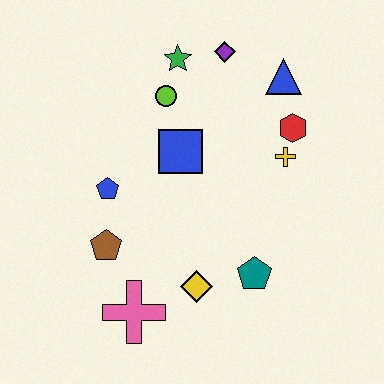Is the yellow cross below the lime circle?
Yes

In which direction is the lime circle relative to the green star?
The lime circle is below the green star.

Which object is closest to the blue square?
The lime circle is closest to the blue square.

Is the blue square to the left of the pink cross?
No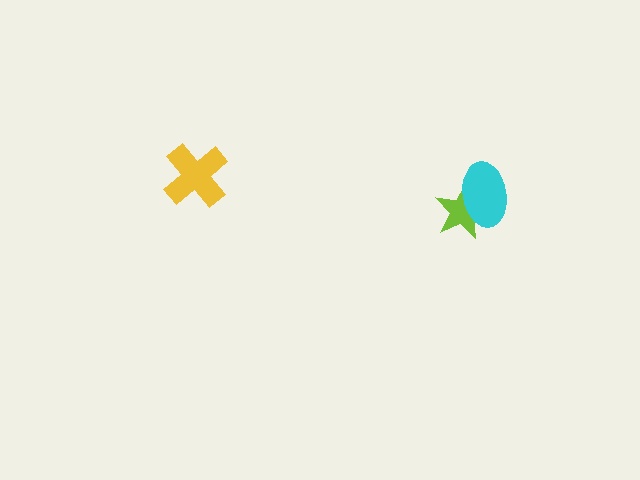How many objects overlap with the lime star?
1 object overlaps with the lime star.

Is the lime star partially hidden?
Yes, it is partially covered by another shape.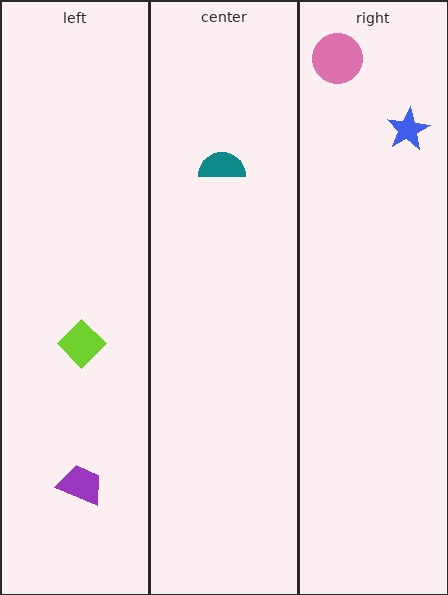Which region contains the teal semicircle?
The center region.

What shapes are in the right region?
The pink circle, the blue star.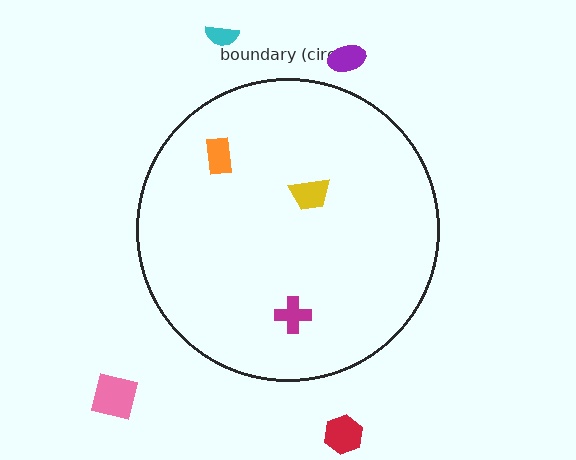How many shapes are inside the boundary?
3 inside, 4 outside.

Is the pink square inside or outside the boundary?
Outside.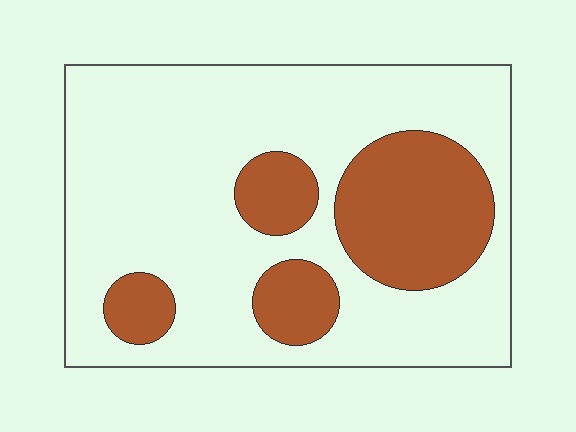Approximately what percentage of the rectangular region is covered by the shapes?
Approximately 25%.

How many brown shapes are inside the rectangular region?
4.